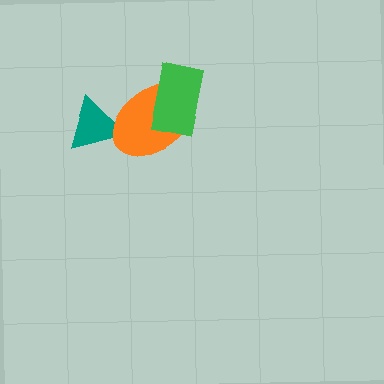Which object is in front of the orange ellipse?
The green rectangle is in front of the orange ellipse.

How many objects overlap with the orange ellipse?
2 objects overlap with the orange ellipse.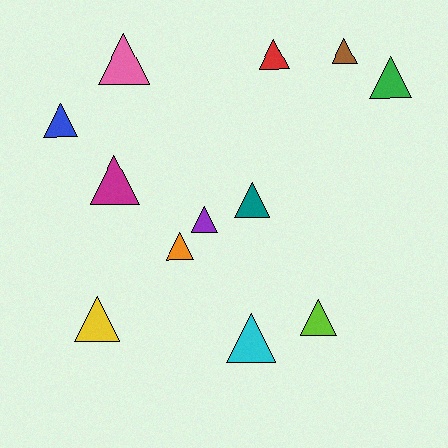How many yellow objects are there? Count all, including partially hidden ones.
There is 1 yellow object.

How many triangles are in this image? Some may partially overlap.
There are 12 triangles.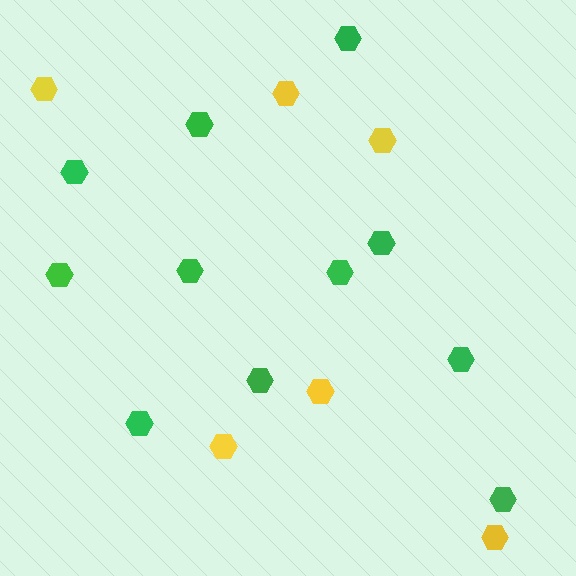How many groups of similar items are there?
There are 2 groups: one group of yellow hexagons (6) and one group of green hexagons (11).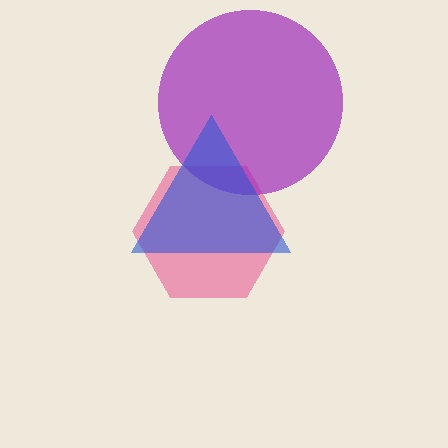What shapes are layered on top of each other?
The layered shapes are: a pink hexagon, a purple circle, a blue triangle.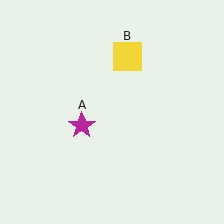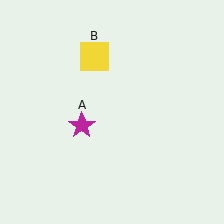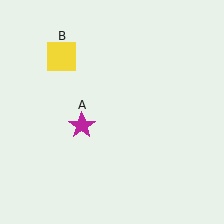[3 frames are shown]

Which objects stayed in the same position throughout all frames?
Magenta star (object A) remained stationary.